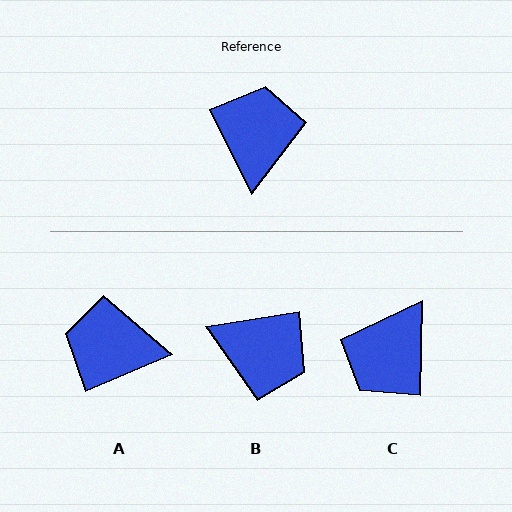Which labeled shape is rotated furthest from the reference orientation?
C, about 153 degrees away.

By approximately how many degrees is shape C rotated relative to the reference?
Approximately 153 degrees counter-clockwise.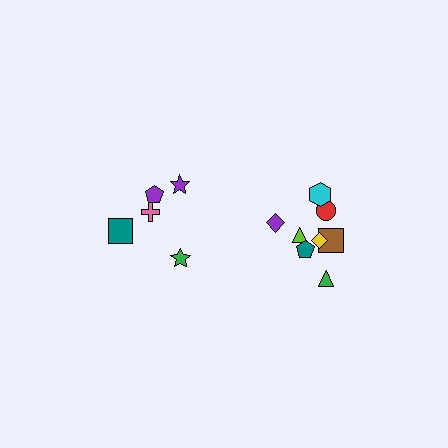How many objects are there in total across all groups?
There are 13 objects.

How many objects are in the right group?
There are 8 objects.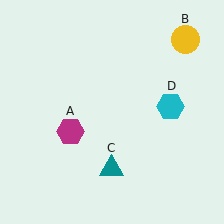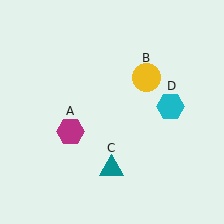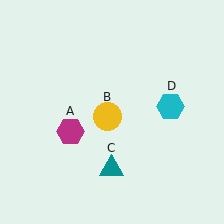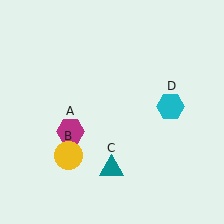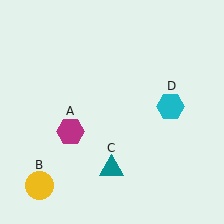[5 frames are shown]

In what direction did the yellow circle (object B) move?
The yellow circle (object B) moved down and to the left.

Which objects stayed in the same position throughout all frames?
Magenta hexagon (object A) and teal triangle (object C) and cyan hexagon (object D) remained stationary.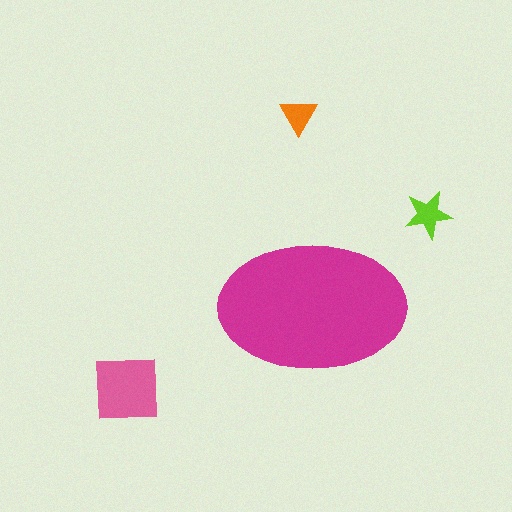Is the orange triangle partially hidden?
No, the orange triangle is fully visible.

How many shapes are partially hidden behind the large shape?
0 shapes are partially hidden.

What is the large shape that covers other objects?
A magenta ellipse.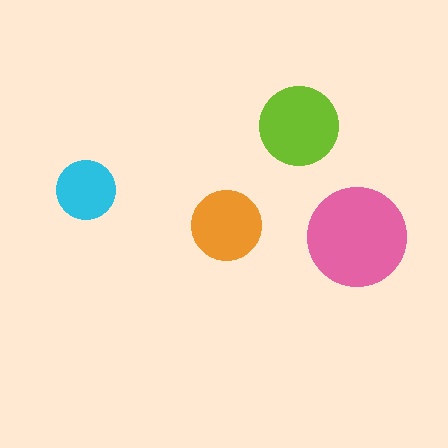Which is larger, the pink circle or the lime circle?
The pink one.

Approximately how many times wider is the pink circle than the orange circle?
About 1.5 times wider.